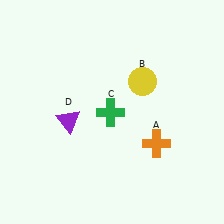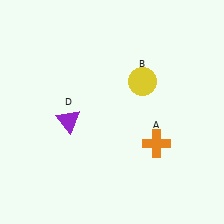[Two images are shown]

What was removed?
The green cross (C) was removed in Image 2.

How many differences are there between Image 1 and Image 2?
There is 1 difference between the two images.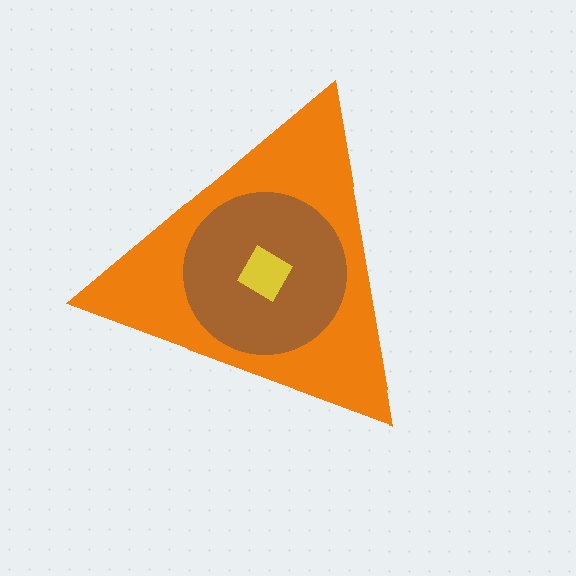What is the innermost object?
The yellow diamond.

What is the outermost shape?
The orange triangle.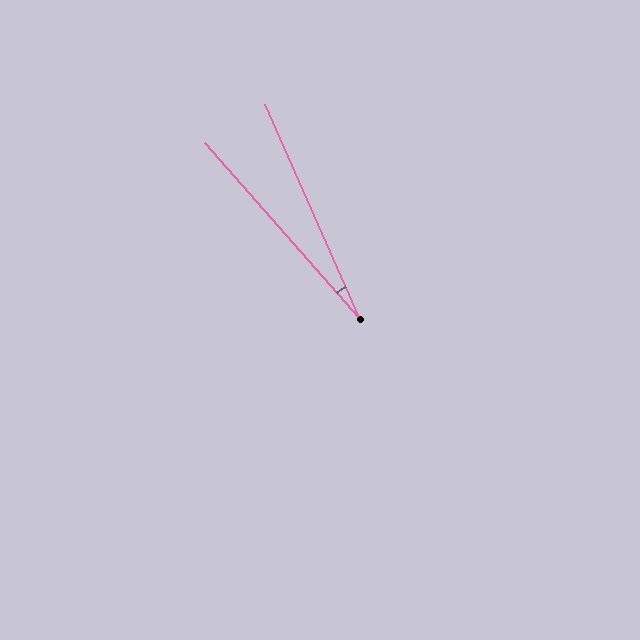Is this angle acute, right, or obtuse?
It is acute.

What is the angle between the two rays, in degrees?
Approximately 17 degrees.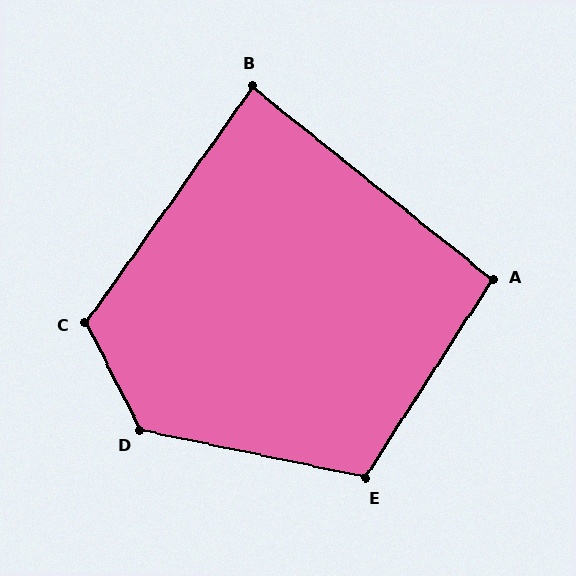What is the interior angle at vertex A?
Approximately 96 degrees (obtuse).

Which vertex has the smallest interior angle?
B, at approximately 86 degrees.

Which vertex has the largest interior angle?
D, at approximately 129 degrees.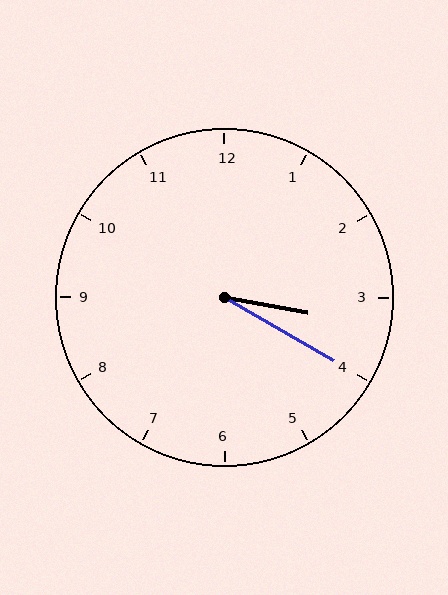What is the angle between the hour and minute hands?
Approximately 20 degrees.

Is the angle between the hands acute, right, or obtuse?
It is acute.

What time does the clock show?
3:20.